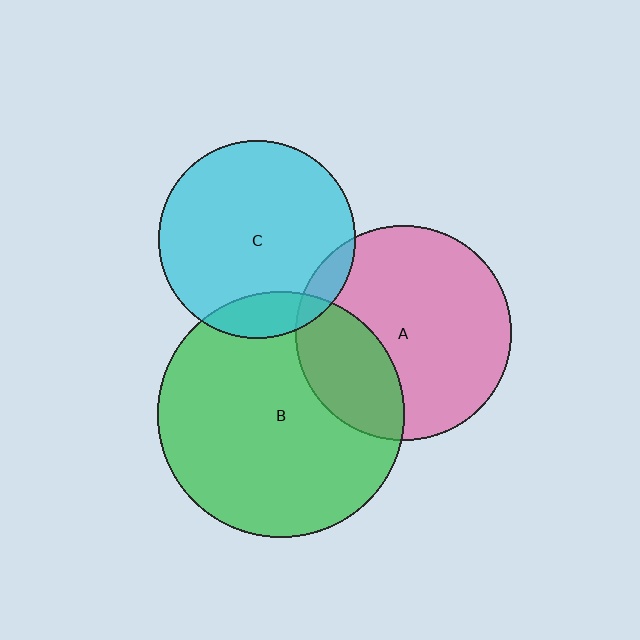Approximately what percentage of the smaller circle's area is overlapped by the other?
Approximately 30%.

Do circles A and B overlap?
Yes.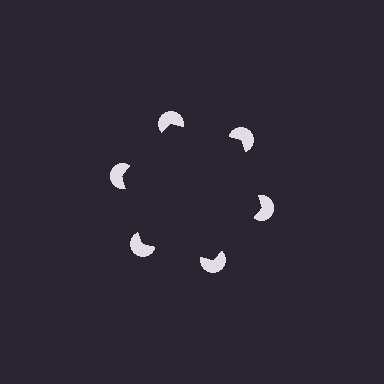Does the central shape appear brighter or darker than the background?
It typically appears slightly darker than the background, even though no actual brightness change is drawn.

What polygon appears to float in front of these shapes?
An illusory hexagon — its edges are inferred from the aligned wedge cuts in the pac-man discs, not physically drawn.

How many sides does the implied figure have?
6 sides.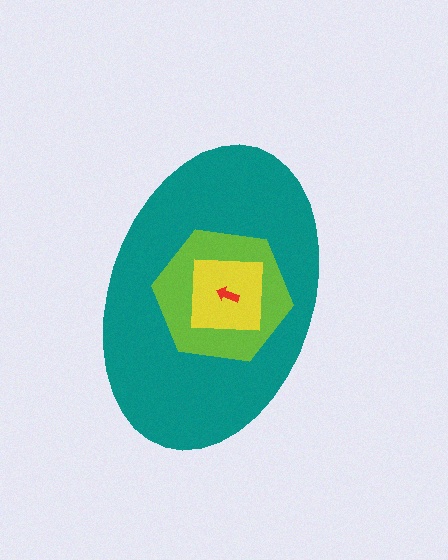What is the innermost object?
The red arrow.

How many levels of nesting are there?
4.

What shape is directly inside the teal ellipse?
The lime hexagon.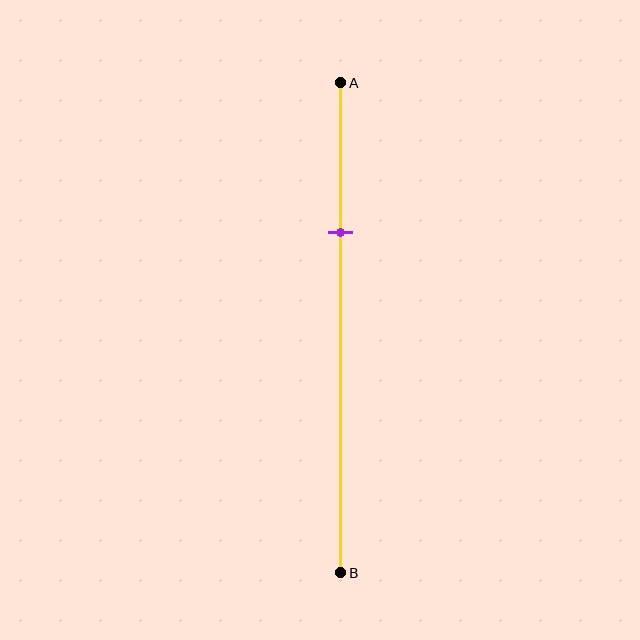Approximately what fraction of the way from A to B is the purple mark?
The purple mark is approximately 30% of the way from A to B.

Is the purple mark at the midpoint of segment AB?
No, the mark is at about 30% from A, not at the 50% midpoint.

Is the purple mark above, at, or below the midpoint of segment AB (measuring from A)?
The purple mark is above the midpoint of segment AB.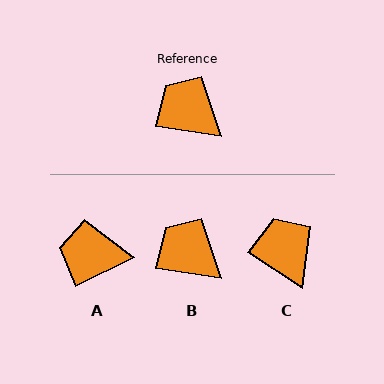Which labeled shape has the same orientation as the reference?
B.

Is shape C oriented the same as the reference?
No, it is off by about 25 degrees.